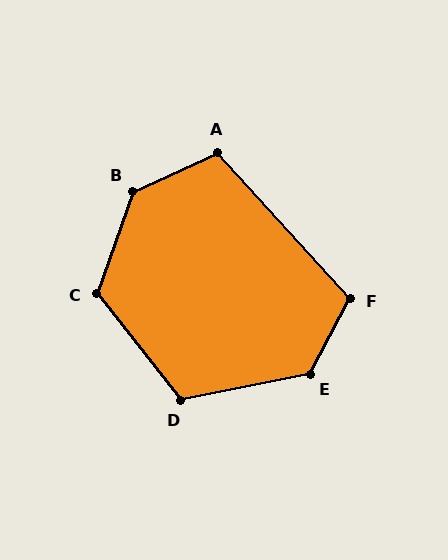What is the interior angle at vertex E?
Approximately 129 degrees (obtuse).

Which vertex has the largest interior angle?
B, at approximately 134 degrees.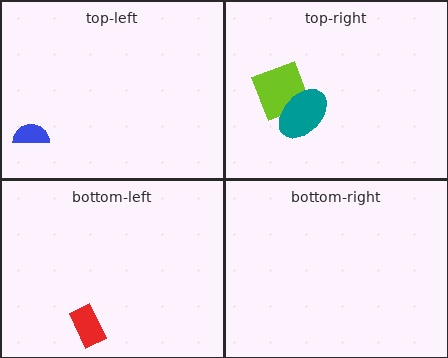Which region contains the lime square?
The top-right region.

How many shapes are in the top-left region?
1.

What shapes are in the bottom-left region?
The red rectangle.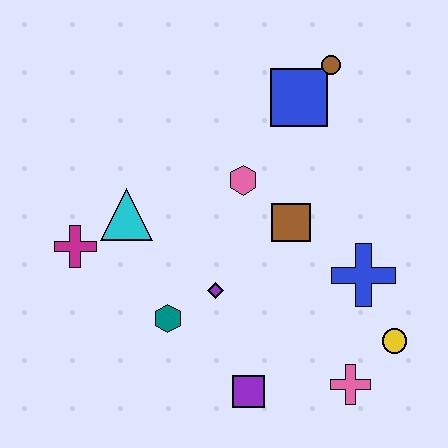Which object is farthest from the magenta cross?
The yellow circle is farthest from the magenta cross.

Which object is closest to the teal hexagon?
The purple diamond is closest to the teal hexagon.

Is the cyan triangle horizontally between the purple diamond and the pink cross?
No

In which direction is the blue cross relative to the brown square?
The blue cross is to the right of the brown square.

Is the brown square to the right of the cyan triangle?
Yes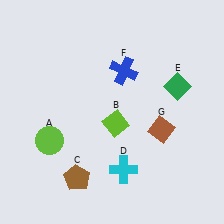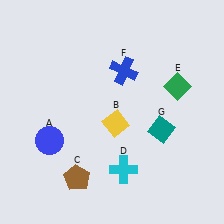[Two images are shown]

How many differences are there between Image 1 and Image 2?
There are 3 differences between the two images.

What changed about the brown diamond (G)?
In Image 1, G is brown. In Image 2, it changed to teal.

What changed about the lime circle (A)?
In Image 1, A is lime. In Image 2, it changed to blue.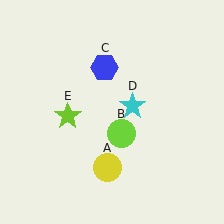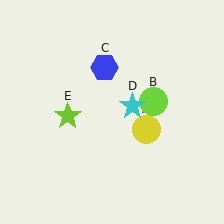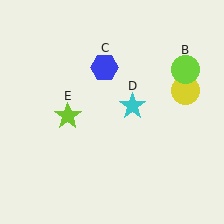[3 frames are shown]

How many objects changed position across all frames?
2 objects changed position: yellow circle (object A), lime circle (object B).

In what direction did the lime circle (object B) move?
The lime circle (object B) moved up and to the right.